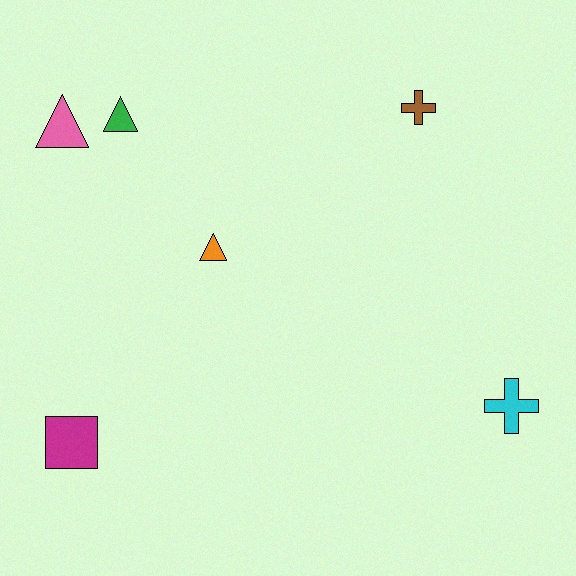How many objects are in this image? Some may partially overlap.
There are 6 objects.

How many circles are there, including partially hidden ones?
There are no circles.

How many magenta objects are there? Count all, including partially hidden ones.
There is 1 magenta object.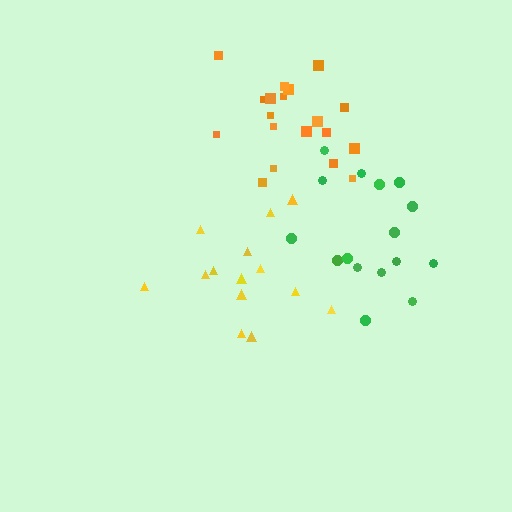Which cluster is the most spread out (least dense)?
Yellow.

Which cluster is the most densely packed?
Orange.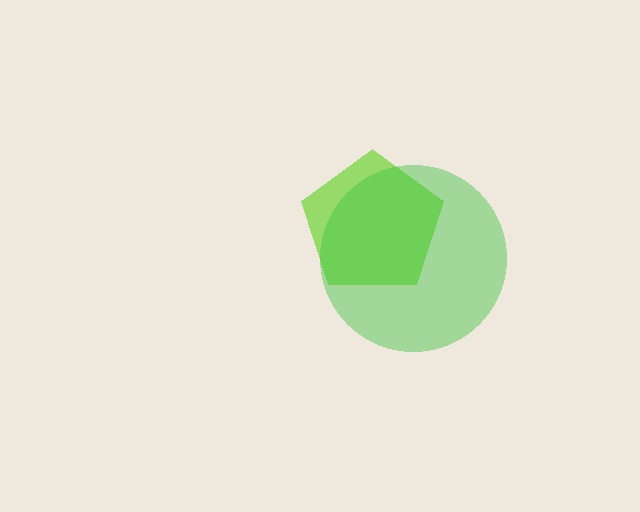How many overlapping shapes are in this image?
There are 2 overlapping shapes in the image.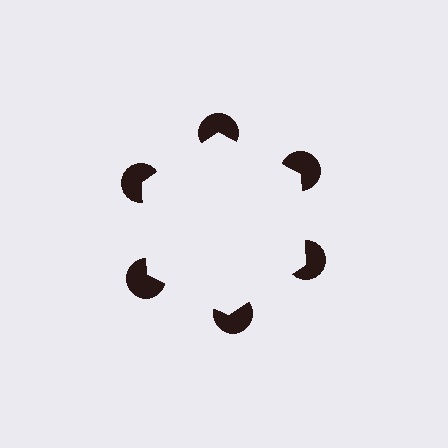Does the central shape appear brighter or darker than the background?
It typically appears slightly brighter than the background, even though no actual brightness change is drawn.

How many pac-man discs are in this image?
There are 6 — one at each vertex of the illusory hexagon.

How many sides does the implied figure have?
6 sides.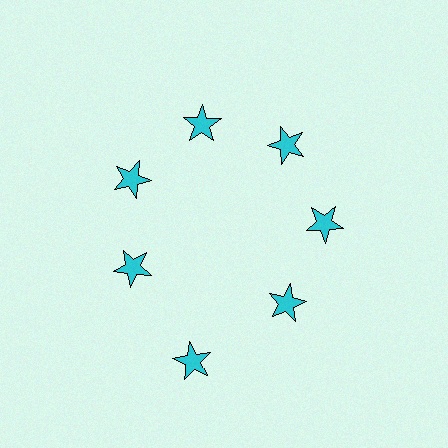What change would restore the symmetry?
The symmetry would be restored by moving it inward, back onto the ring so that all 7 stars sit at equal angles and equal distance from the center.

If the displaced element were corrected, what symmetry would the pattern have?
It would have 7-fold rotational symmetry — the pattern would map onto itself every 51 degrees.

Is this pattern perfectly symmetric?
No. The 7 cyan stars are arranged in a ring, but one element near the 6 o'clock position is pushed outward from the center, breaking the 7-fold rotational symmetry.